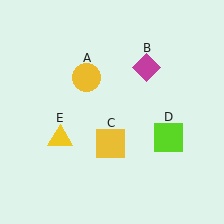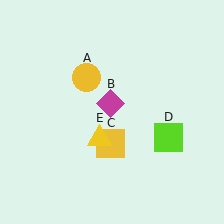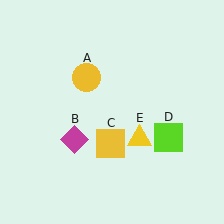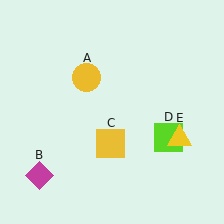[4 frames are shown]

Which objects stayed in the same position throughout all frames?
Yellow circle (object A) and yellow square (object C) and lime square (object D) remained stationary.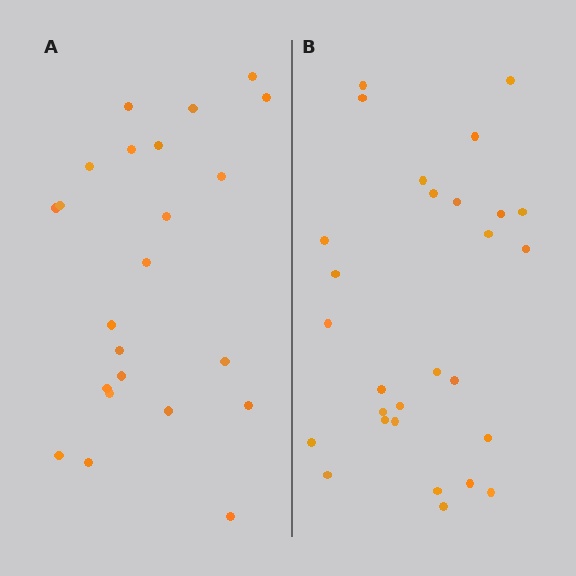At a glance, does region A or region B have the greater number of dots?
Region B (the right region) has more dots.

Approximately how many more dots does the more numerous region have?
Region B has about 5 more dots than region A.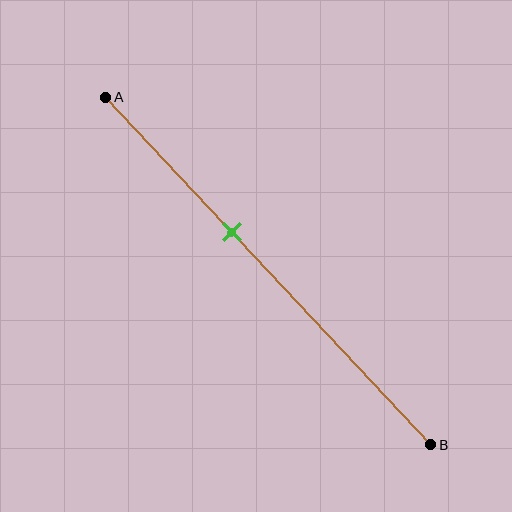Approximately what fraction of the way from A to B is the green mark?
The green mark is approximately 40% of the way from A to B.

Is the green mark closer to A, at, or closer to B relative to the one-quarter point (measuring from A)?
The green mark is closer to point B than the one-quarter point of segment AB.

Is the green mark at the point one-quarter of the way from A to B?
No, the mark is at about 40% from A, not at the 25% one-quarter point.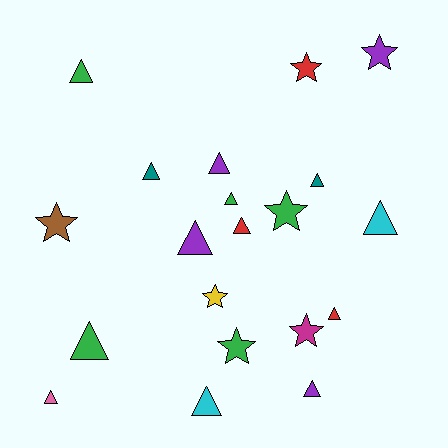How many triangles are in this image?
There are 13 triangles.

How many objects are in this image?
There are 20 objects.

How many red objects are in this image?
There are 3 red objects.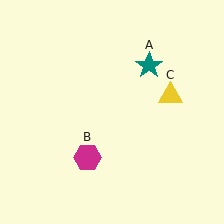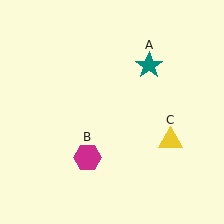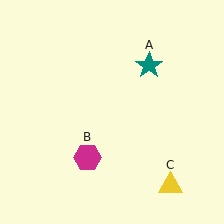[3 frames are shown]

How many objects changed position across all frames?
1 object changed position: yellow triangle (object C).